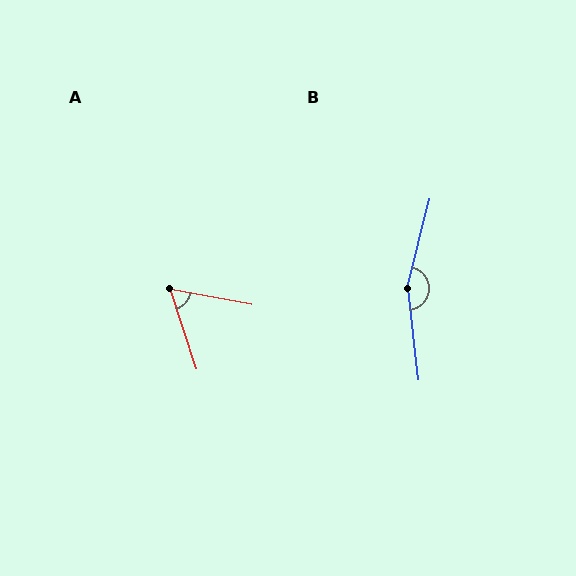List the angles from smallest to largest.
A (61°), B (160°).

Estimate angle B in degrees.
Approximately 160 degrees.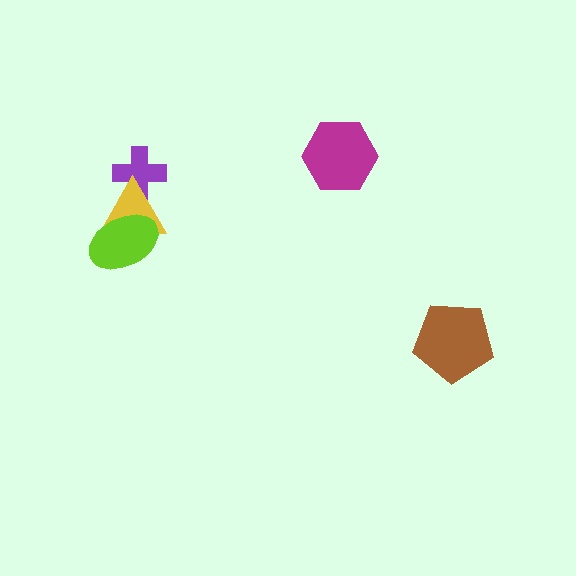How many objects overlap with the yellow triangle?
2 objects overlap with the yellow triangle.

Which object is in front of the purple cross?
The yellow triangle is in front of the purple cross.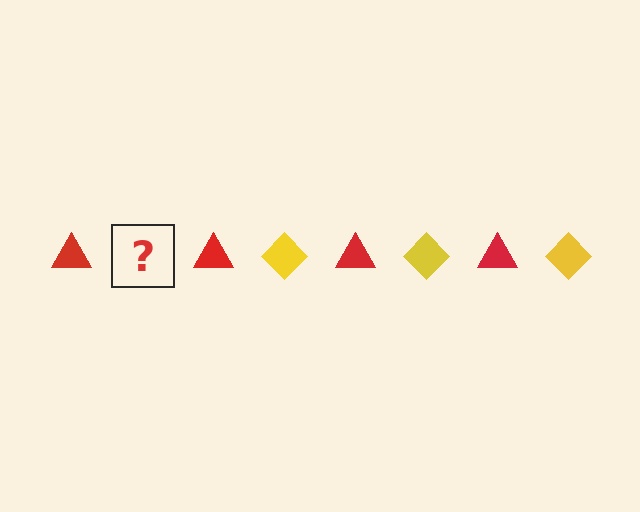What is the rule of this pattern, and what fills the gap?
The rule is that the pattern alternates between red triangle and yellow diamond. The gap should be filled with a yellow diamond.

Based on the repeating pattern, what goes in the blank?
The blank should be a yellow diamond.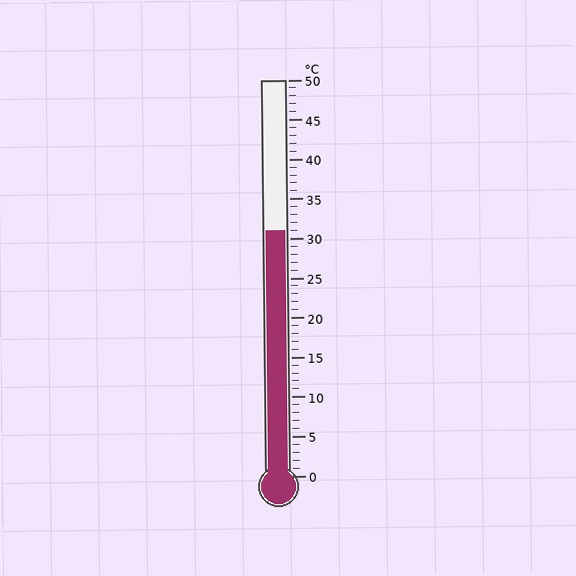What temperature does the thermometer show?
The thermometer shows approximately 31°C.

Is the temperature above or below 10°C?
The temperature is above 10°C.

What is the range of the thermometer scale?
The thermometer scale ranges from 0°C to 50°C.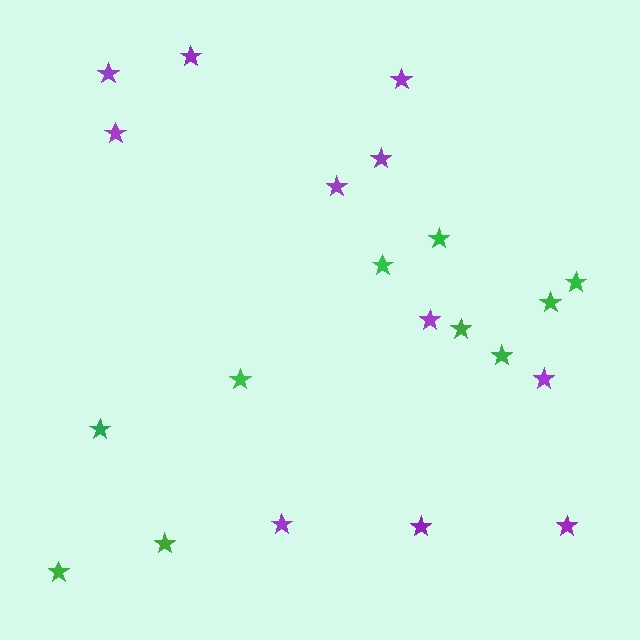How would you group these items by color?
There are 2 groups: one group of purple stars (11) and one group of green stars (10).